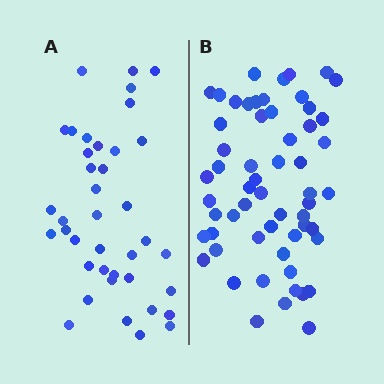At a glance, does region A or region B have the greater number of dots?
Region B (the right region) has more dots.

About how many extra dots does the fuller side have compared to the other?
Region B has approximately 20 more dots than region A.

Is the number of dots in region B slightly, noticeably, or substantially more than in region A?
Region B has substantially more. The ratio is roughly 1.5 to 1.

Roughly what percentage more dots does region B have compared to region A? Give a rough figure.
About 50% more.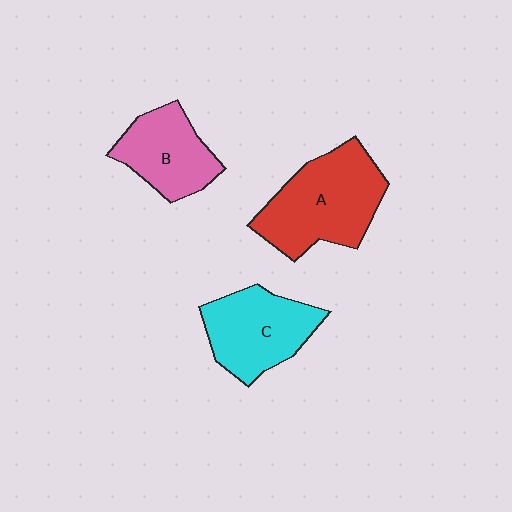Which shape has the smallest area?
Shape B (pink).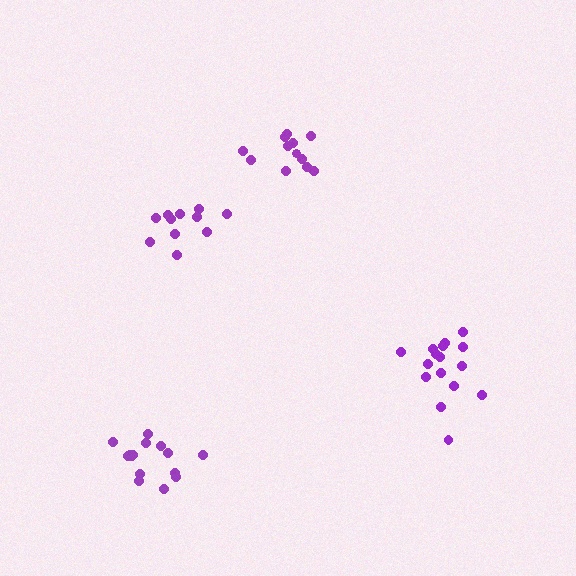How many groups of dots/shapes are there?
There are 4 groups.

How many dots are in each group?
Group 1: 12 dots, Group 2: 11 dots, Group 3: 16 dots, Group 4: 15 dots (54 total).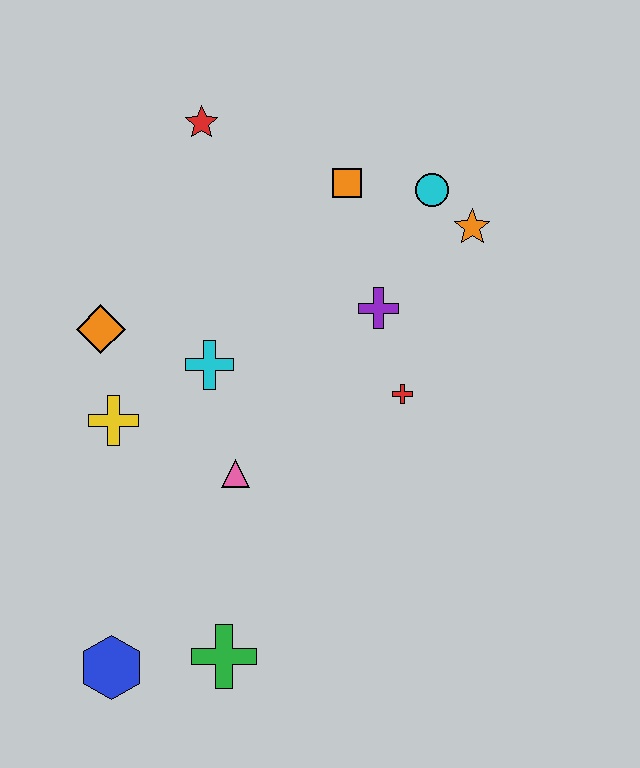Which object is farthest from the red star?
The blue hexagon is farthest from the red star.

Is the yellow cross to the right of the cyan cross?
No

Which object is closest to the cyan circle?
The orange star is closest to the cyan circle.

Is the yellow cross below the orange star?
Yes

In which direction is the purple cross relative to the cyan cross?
The purple cross is to the right of the cyan cross.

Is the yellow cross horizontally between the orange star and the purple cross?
No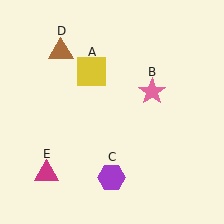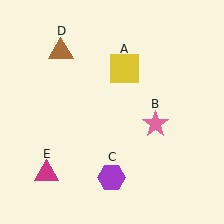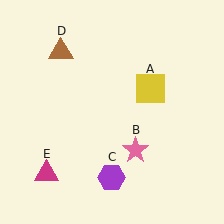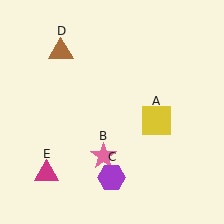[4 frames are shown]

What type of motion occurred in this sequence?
The yellow square (object A), pink star (object B) rotated clockwise around the center of the scene.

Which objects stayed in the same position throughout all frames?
Purple hexagon (object C) and brown triangle (object D) and magenta triangle (object E) remained stationary.